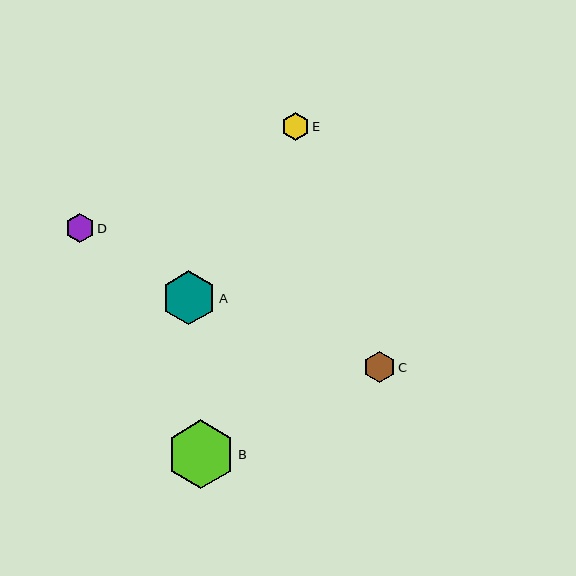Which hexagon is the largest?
Hexagon B is the largest with a size of approximately 68 pixels.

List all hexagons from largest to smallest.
From largest to smallest: B, A, C, D, E.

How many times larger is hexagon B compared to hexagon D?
Hexagon B is approximately 2.3 times the size of hexagon D.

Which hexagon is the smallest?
Hexagon E is the smallest with a size of approximately 28 pixels.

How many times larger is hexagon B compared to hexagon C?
Hexagon B is approximately 2.2 times the size of hexagon C.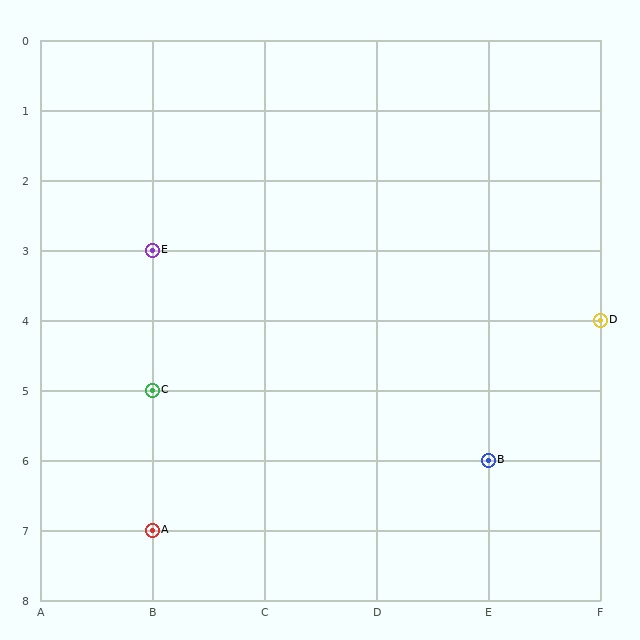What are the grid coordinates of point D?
Point D is at grid coordinates (F, 4).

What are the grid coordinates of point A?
Point A is at grid coordinates (B, 7).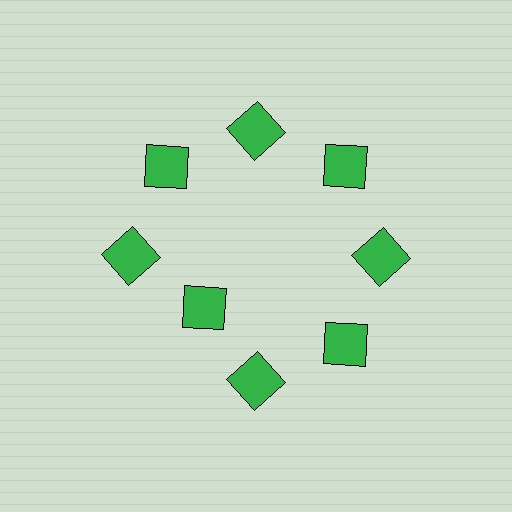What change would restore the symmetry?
The symmetry would be restored by moving it outward, back onto the ring so that all 8 squares sit at equal angles and equal distance from the center.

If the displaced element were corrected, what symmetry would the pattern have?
It would have 8-fold rotational symmetry — the pattern would map onto itself every 45 degrees.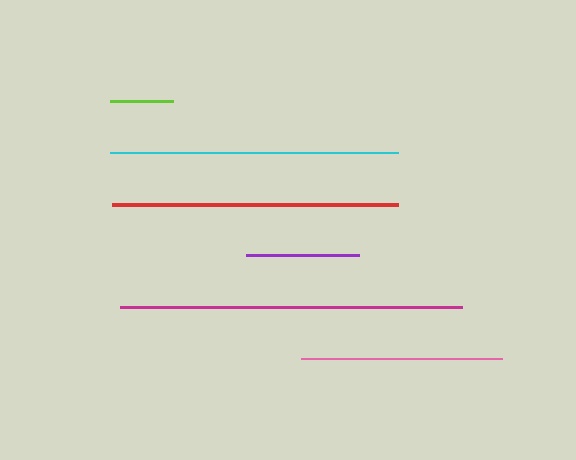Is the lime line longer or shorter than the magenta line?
The magenta line is longer than the lime line.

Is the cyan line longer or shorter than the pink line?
The cyan line is longer than the pink line.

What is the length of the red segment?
The red segment is approximately 286 pixels long.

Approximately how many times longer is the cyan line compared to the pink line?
The cyan line is approximately 1.4 times the length of the pink line.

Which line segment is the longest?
The magenta line is the longest at approximately 342 pixels.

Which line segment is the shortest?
The lime line is the shortest at approximately 63 pixels.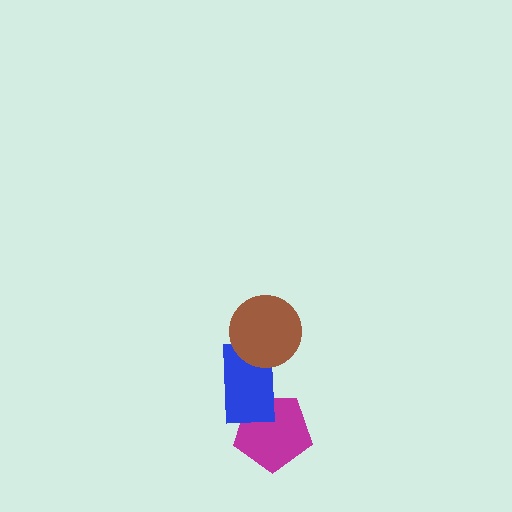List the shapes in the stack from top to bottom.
From top to bottom: the brown circle, the blue rectangle, the magenta pentagon.